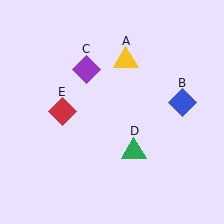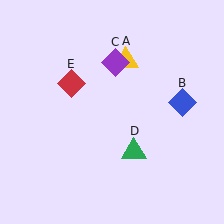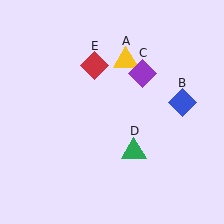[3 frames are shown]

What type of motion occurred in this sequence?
The purple diamond (object C), red diamond (object E) rotated clockwise around the center of the scene.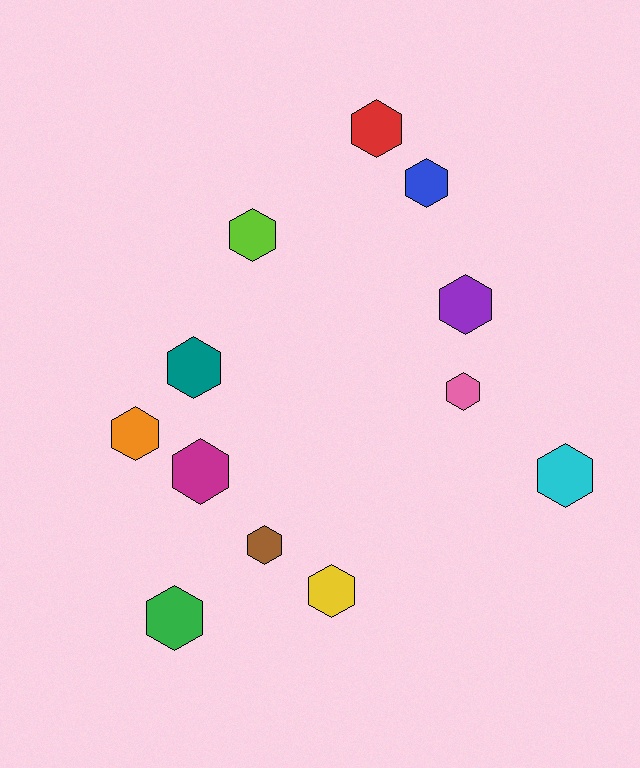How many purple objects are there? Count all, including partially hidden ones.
There is 1 purple object.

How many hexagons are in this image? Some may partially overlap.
There are 12 hexagons.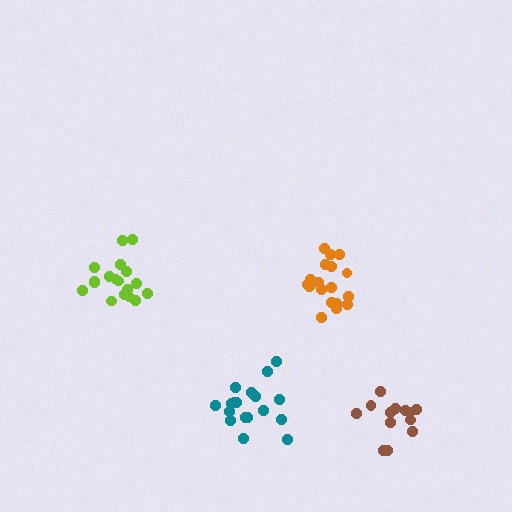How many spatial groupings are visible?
There are 4 spatial groupings.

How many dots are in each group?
Group 1: 18 dots, Group 2: 18 dots, Group 3: 13 dots, Group 4: 18 dots (67 total).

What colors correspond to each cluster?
The clusters are colored: orange, lime, brown, teal.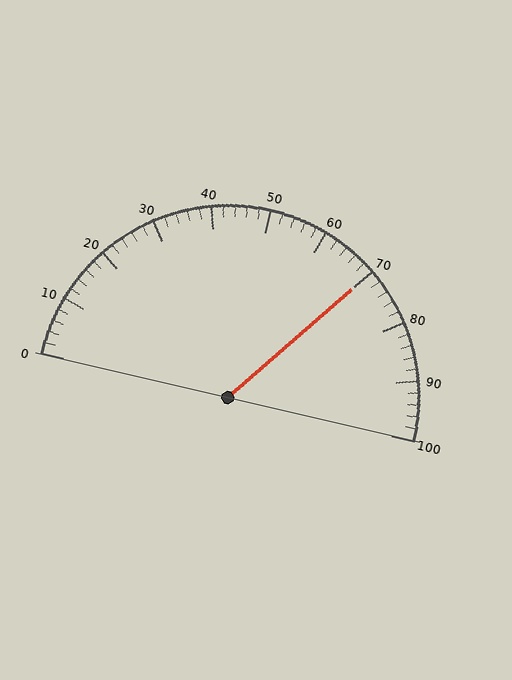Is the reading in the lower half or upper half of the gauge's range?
The reading is in the upper half of the range (0 to 100).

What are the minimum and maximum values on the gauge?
The gauge ranges from 0 to 100.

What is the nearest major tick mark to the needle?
The nearest major tick mark is 70.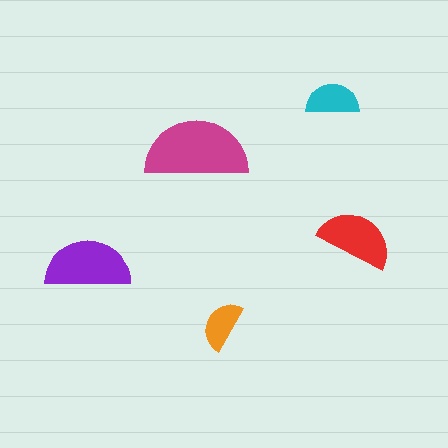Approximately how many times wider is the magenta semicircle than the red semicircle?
About 1.5 times wider.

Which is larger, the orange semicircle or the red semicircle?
The red one.